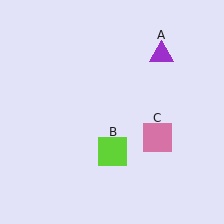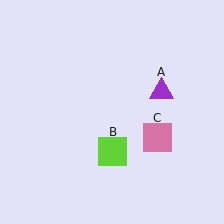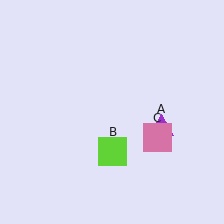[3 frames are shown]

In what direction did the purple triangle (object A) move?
The purple triangle (object A) moved down.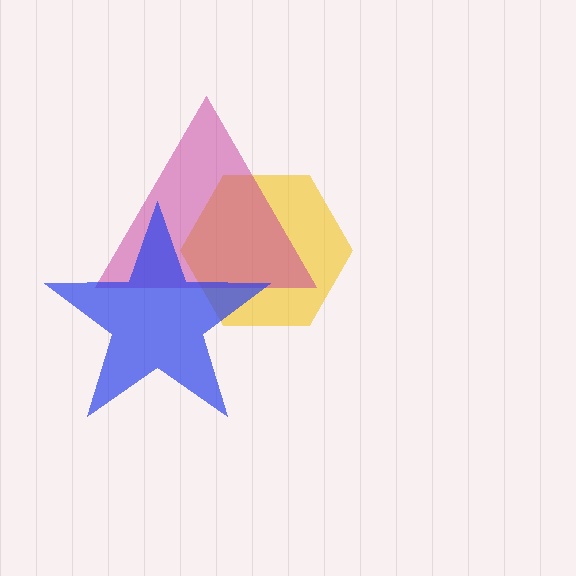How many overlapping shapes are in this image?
There are 3 overlapping shapes in the image.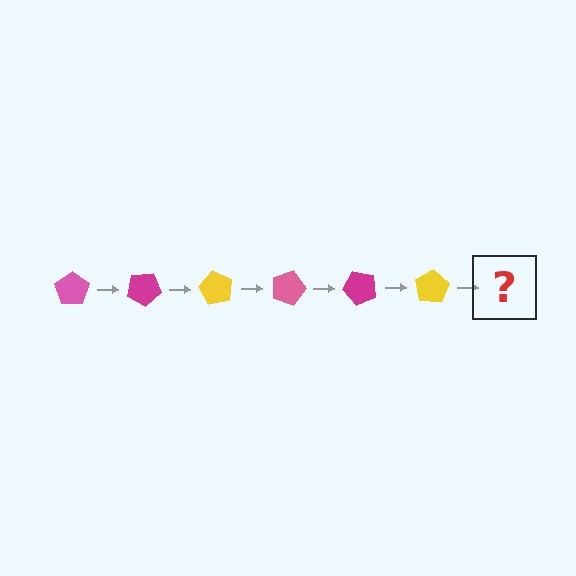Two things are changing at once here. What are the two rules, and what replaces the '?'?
The two rules are that it rotates 30 degrees each step and the color cycles through pink, magenta, and yellow. The '?' should be a pink pentagon, rotated 180 degrees from the start.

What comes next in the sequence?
The next element should be a pink pentagon, rotated 180 degrees from the start.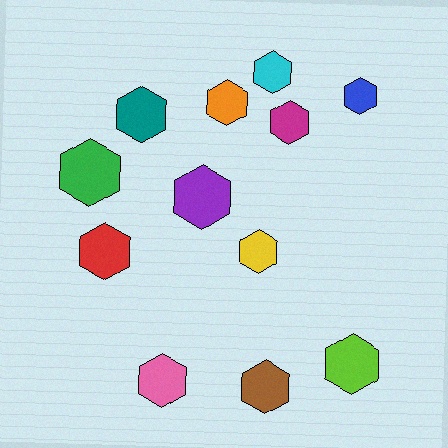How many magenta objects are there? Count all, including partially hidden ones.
There is 1 magenta object.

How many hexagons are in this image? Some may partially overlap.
There are 12 hexagons.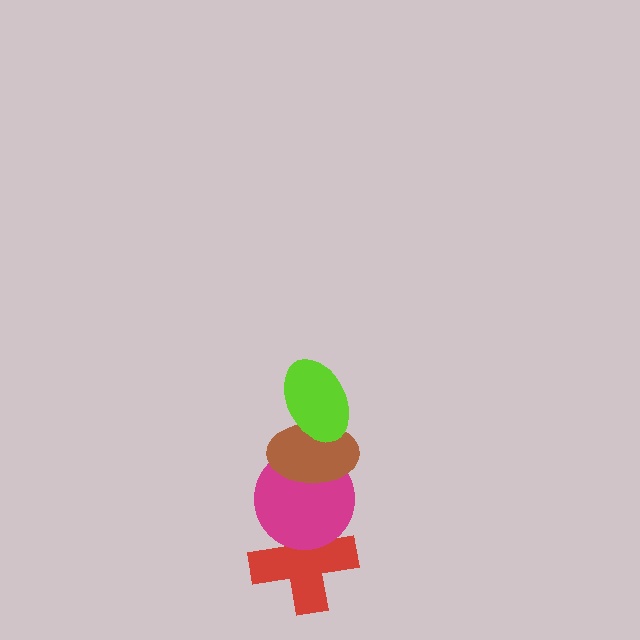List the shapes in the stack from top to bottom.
From top to bottom: the lime ellipse, the brown ellipse, the magenta circle, the red cross.